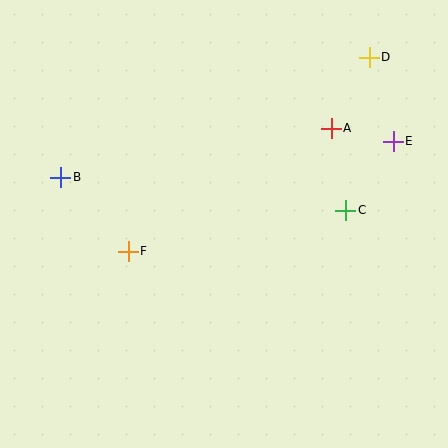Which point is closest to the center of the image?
Point F at (128, 251) is closest to the center.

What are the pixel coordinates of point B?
Point B is at (61, 177).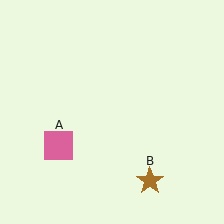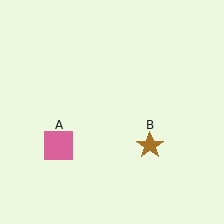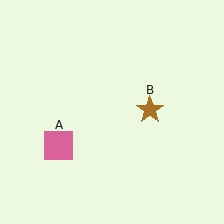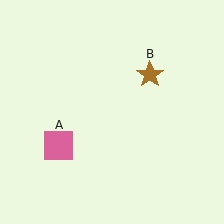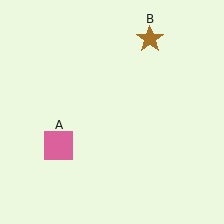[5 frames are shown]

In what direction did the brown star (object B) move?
The brown star (object B) moved up.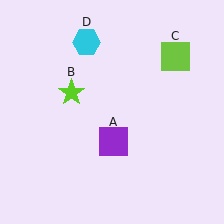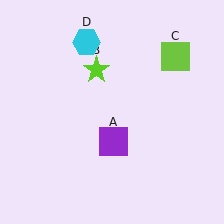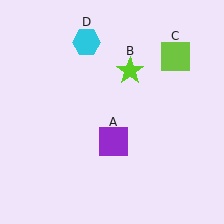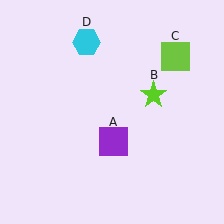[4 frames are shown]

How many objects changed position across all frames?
1 object changed position: lime star (object B).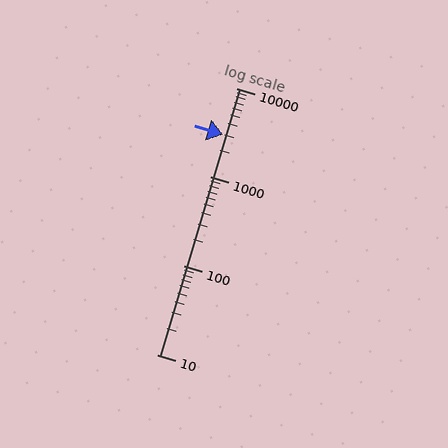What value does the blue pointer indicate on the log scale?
The pointer indicates approximately 3000.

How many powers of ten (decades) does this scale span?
The scale spans 3 decades, from 10 to 10000.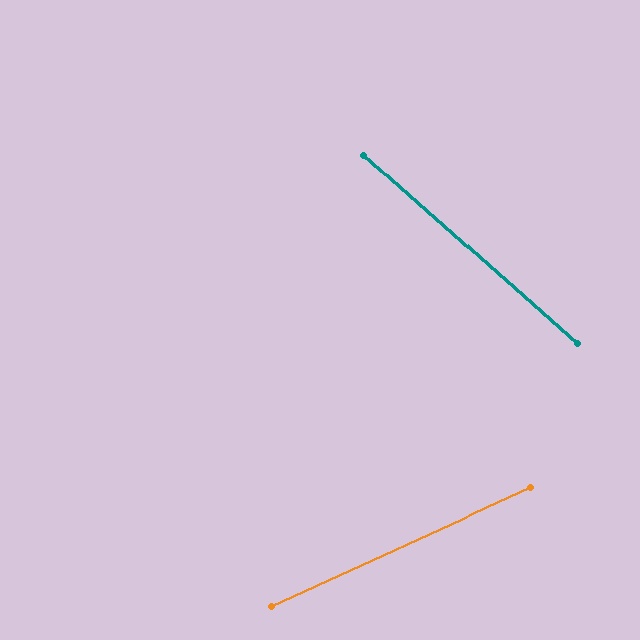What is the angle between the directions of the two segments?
Approximately 66 degrees.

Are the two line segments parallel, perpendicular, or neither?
Neither parallel nor perpendicular — they differ by about 66°.